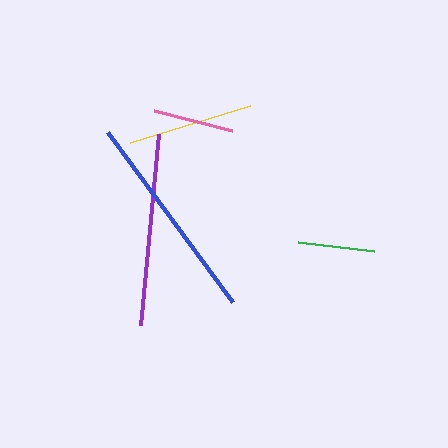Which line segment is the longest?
The blue line is the longest at approximately 211 pixels.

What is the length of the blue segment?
The blue segment is approximately 211 pixels long.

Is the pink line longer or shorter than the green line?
The pink line is longer than the green line.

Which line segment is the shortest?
The green line is the shortest at approximately 76 pixels.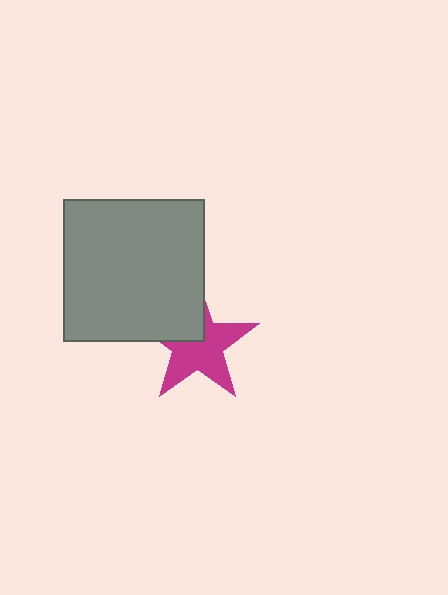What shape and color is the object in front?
The object in front is a gray square.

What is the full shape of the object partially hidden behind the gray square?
The partially hidden object is a magenta star.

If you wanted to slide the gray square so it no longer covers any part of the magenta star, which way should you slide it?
Slide it toward the upper-left — that is the most direct way to separate the two shapes.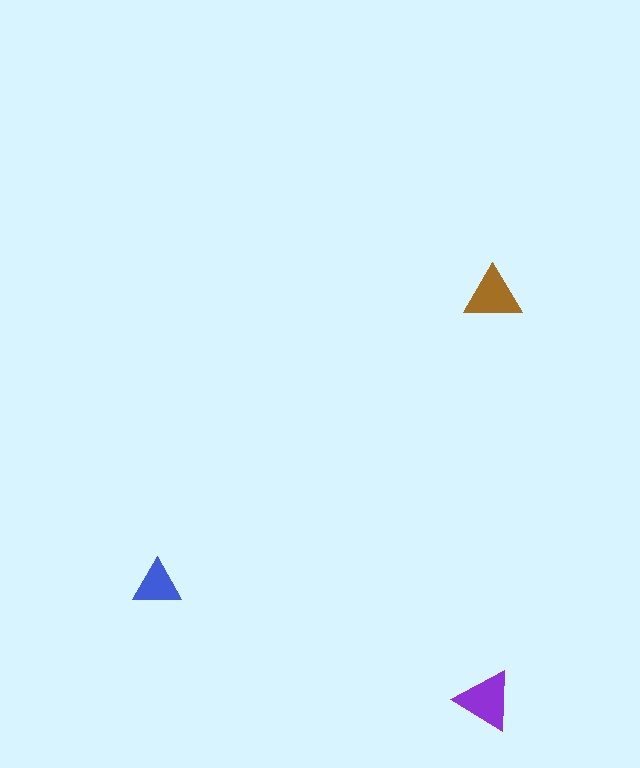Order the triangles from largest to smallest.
the purple one, the brown one, the blue one.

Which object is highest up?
The brown triangle is topmost.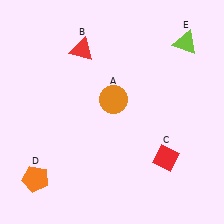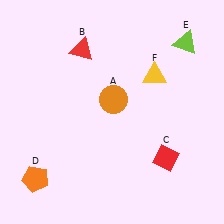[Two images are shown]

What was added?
A yellow triangle (F) was added in Image 2.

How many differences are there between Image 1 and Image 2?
There is 1 difference between the two images.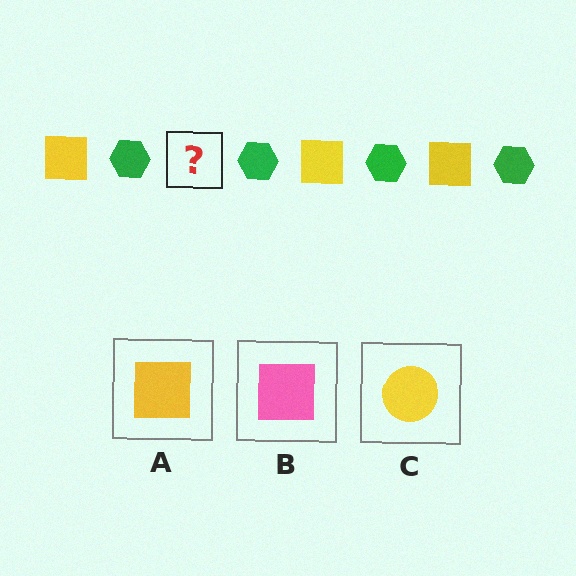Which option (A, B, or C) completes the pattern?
A.